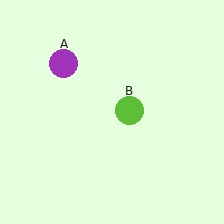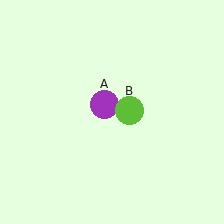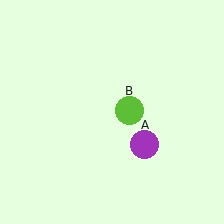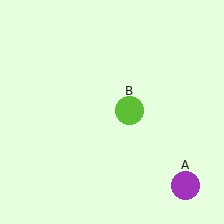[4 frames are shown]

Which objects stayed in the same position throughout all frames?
Lime circle (object B) remained stationary.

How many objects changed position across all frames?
1 object changed position: purple circle (object A).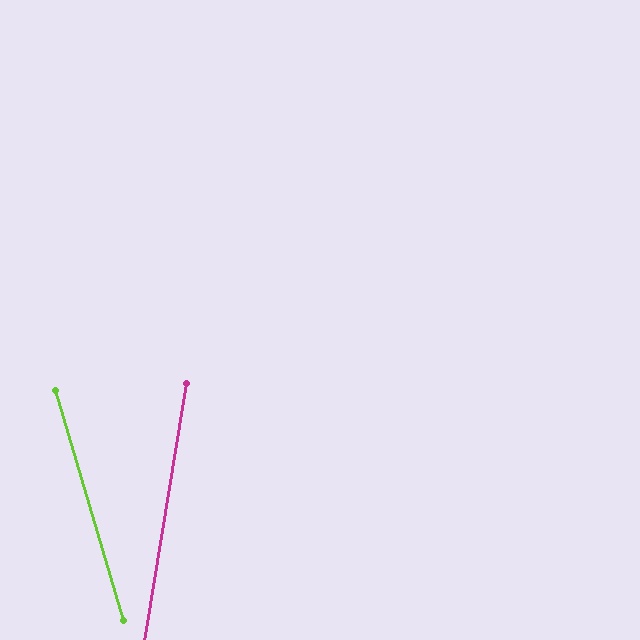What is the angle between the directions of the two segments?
Approximately 26 degrees.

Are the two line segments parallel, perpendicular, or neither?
Neither parallel nor perpendicular — they differ by about 26°.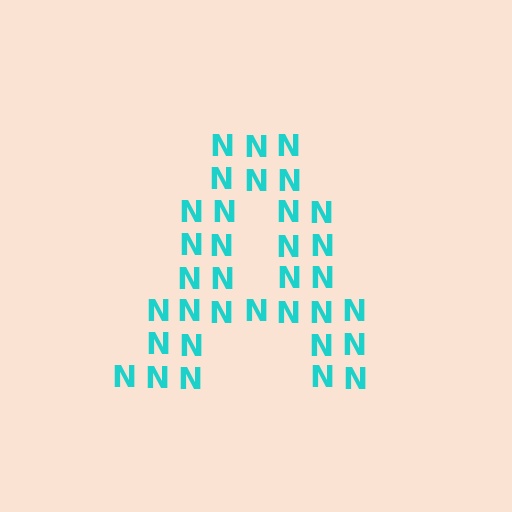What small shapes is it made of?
It is made of small letter N's.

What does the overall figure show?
The overall figure shows the letter A.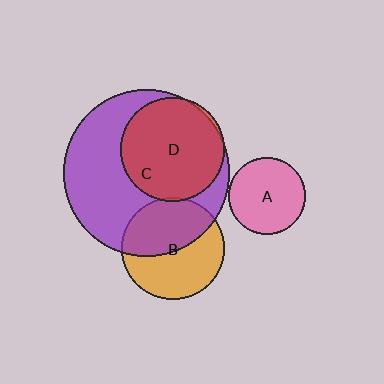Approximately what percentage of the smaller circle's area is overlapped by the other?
Approximately 5%.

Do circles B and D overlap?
Yes.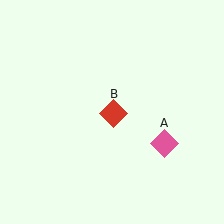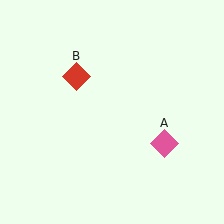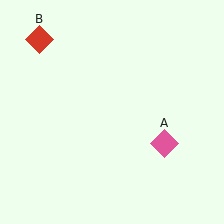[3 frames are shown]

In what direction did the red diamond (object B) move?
The red diamond (object B) moved up and to the left.